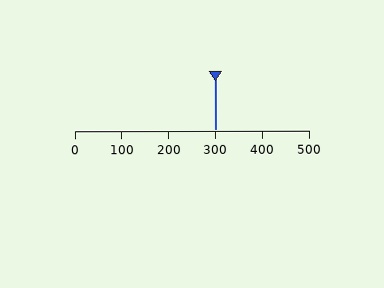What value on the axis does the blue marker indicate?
The marker indicates approximately 300.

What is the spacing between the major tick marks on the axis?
The major ticks are spaced 100 apart.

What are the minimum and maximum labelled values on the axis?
The axis runs from 0 to 500.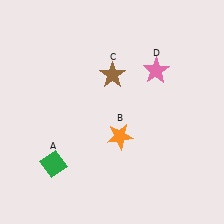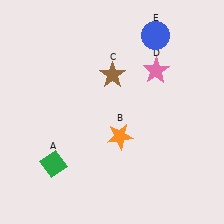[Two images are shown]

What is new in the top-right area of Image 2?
A blue circle (E) was added in the top-right area of Image 2.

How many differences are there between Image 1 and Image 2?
There is 1 difference between the two images.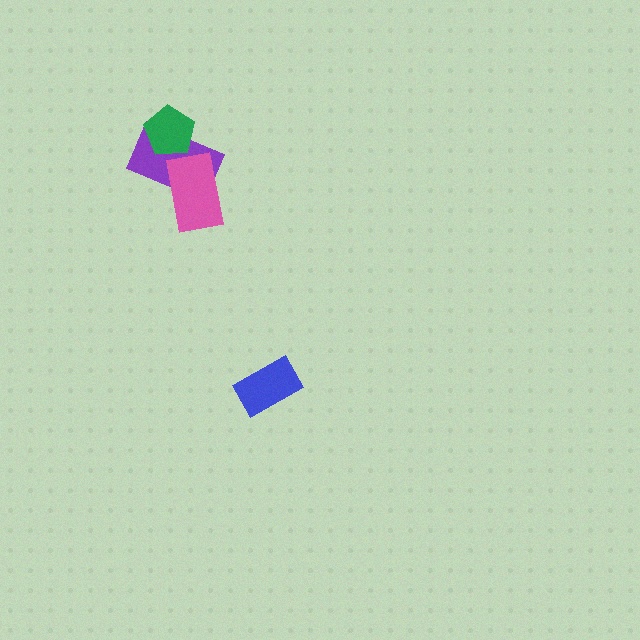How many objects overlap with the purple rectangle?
2 objects overlap with the purple rectangle.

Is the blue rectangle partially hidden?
No, no other shape covers it.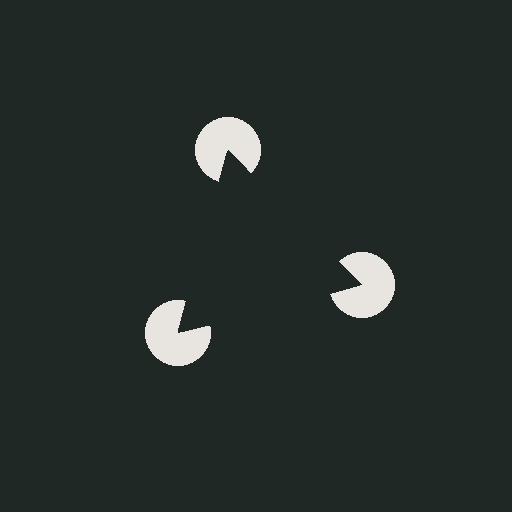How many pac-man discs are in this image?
There are 3 — one at each vertex of the illusory triangle.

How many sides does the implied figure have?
3 sides.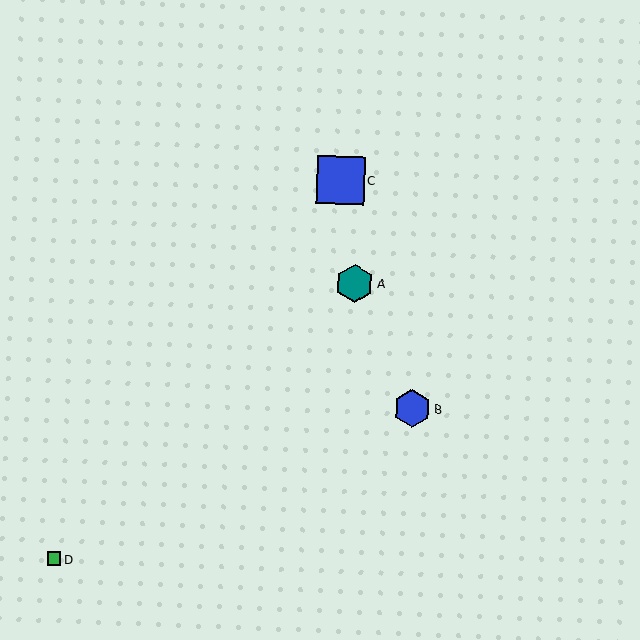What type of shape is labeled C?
Shape C is a blue square.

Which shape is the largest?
The blue square (labeled C) is the largest.